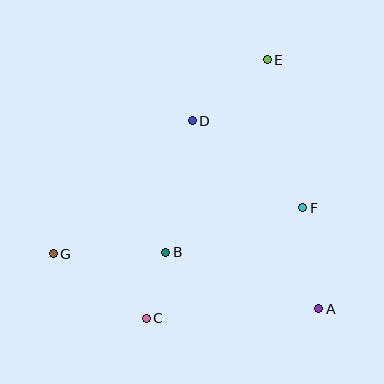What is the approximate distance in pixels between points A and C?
The distance between A and C is approximately 173 pixels.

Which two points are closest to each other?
Points B and C are closest to each other.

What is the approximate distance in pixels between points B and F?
The distance between B and F is approximately 144 pixels.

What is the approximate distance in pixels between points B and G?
The distance between B and G is approximately 112 pixels.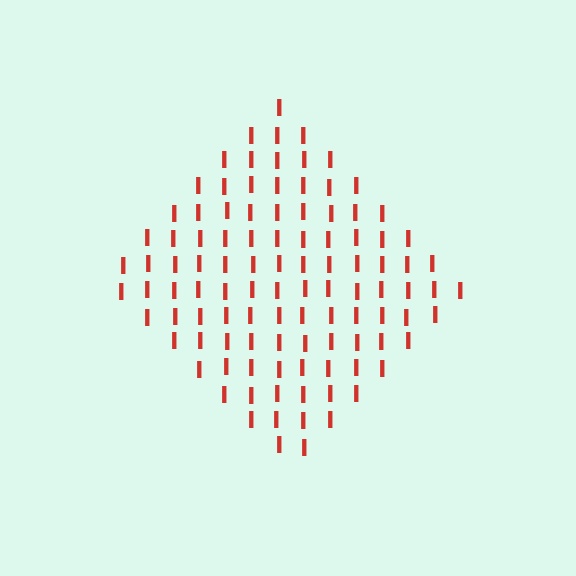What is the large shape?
The large shape is a diamond.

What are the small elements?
The small elements are letter I's.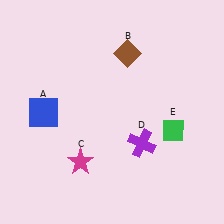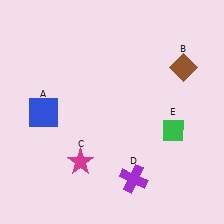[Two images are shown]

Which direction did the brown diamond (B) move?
The brown diamond (B) moved right.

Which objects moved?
The objects that moved are: the brown diamond (B), the purple cross (D).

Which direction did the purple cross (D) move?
The purple cross (D) moved down.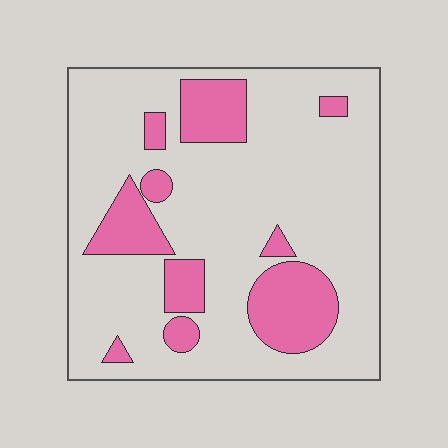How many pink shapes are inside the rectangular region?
10.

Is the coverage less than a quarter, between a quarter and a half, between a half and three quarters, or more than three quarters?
Less than a quarter.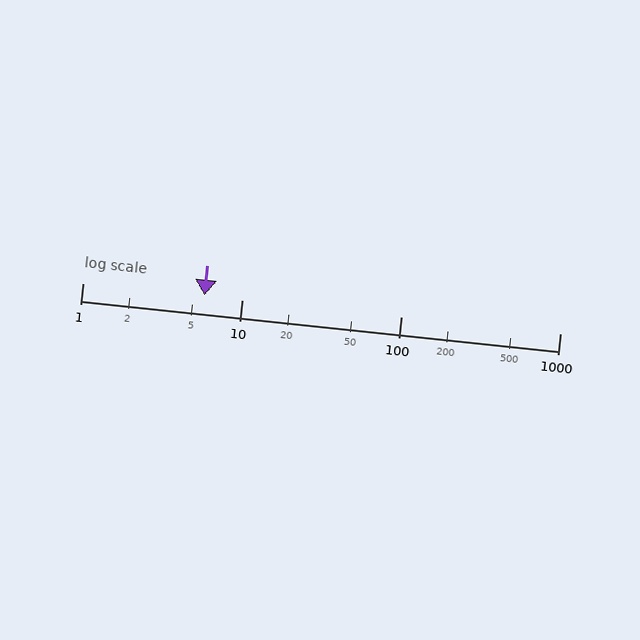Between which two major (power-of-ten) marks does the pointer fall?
The pointer is between 1 and 10.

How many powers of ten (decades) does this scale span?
The scale spans 3 decades, from 1 to 1000.